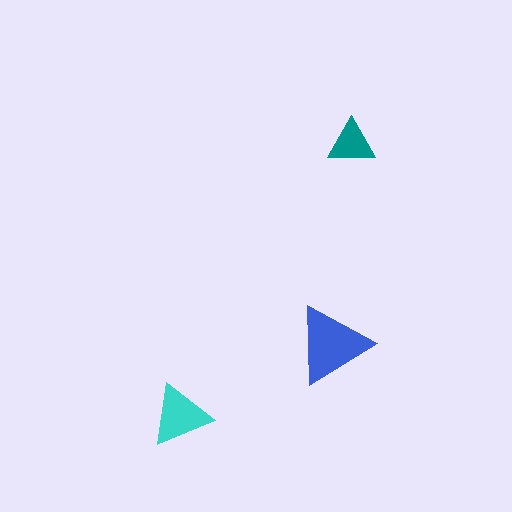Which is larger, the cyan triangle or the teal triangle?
The cyan one.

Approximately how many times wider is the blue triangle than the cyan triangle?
About 1.5 times wider.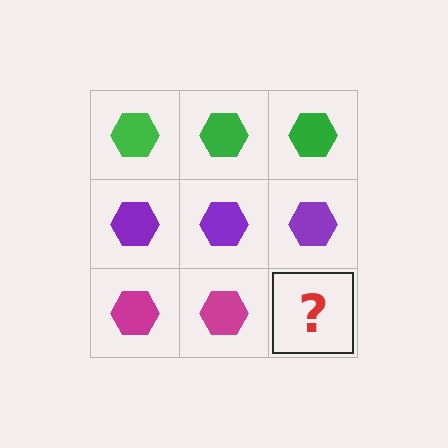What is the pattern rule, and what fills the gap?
The rule is that each row has a consistent color. The gap should be filled with a magenta hexagon.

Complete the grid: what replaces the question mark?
The question mark should be replaced with a magenta hexagon.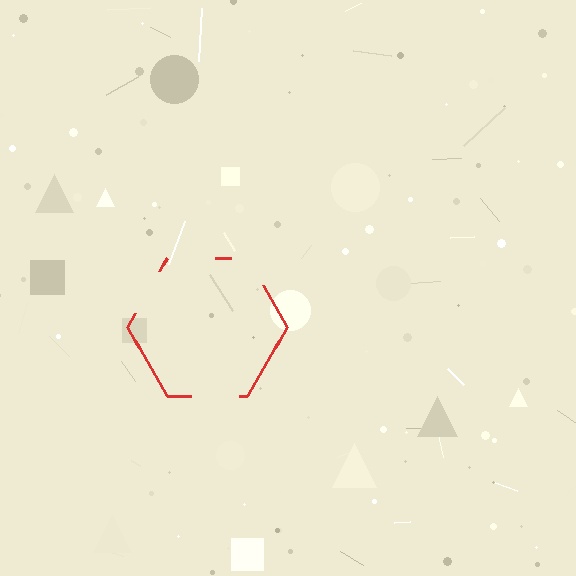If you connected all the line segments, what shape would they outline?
They would outline a hexagon.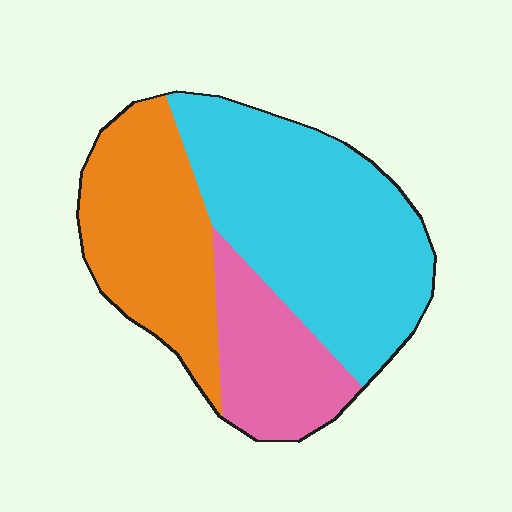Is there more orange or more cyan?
Cyan.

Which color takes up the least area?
Pink, at roughly 20%.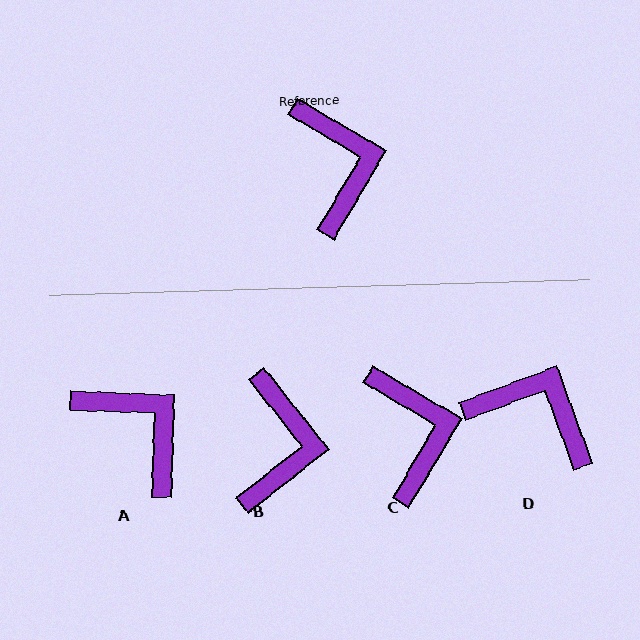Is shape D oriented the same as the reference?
No, it is off by about 51 degrees.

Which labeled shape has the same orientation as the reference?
C.